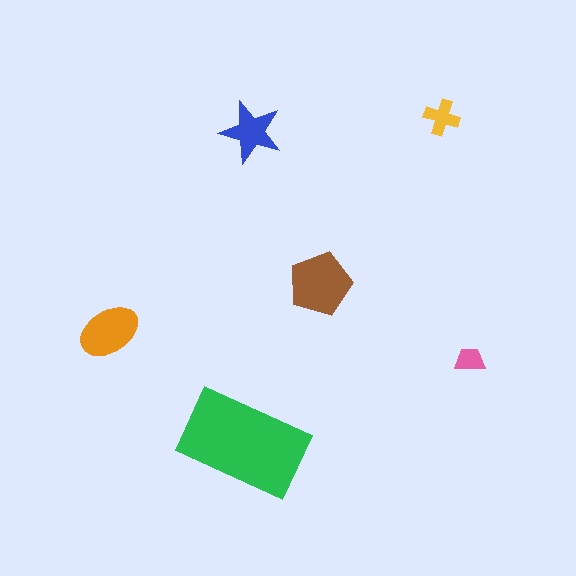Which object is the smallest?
The pink trapezoid.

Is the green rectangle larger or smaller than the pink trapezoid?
Larger.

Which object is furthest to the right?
The pink trapezoid is rightmost.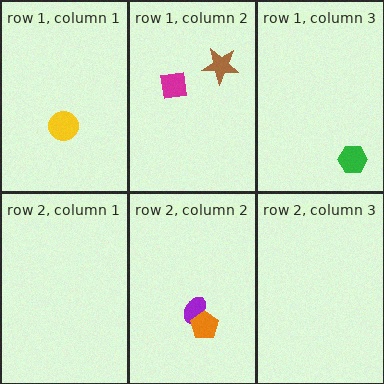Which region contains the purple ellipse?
The row 2, column 2 region.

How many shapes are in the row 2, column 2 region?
2.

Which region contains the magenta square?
The row 1, column 2 region.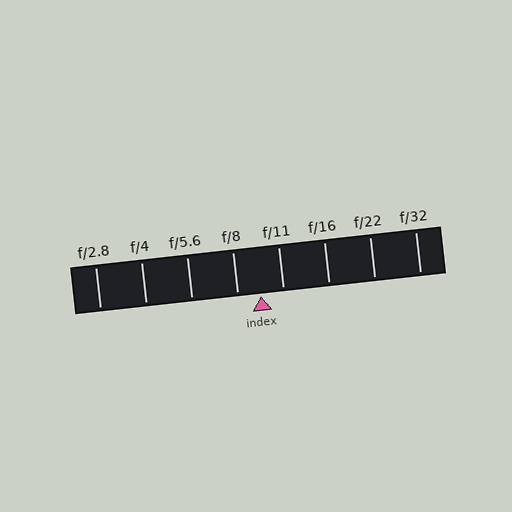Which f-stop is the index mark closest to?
The index mark is closest to f/11.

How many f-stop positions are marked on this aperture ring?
There are 8 f-stop positions marked.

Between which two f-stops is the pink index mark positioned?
The index mark is between f/8 and f/11.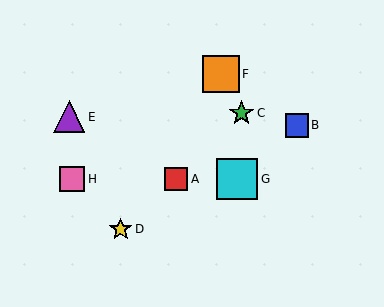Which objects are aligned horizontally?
Objects A, G, H are aligned horizontally.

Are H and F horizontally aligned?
No, H is at y≈179 and F is at y≈74.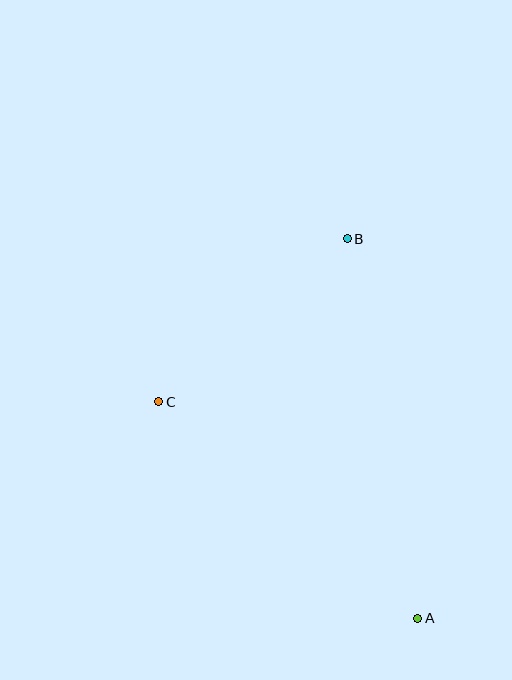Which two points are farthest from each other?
Points A and B are farthest from each other.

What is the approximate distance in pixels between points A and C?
The distance between A and C is approximately 338 pixels.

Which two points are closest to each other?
Points B and C are closest to each other.